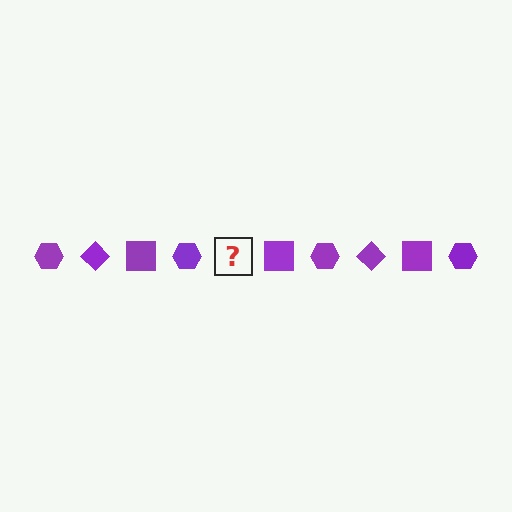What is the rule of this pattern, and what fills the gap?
The rule is that the pattern cycles through hexagon, diamond, square shapes in purple. The gap should be filled with a purple diamond.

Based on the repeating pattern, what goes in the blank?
The blank should be a purple diamond.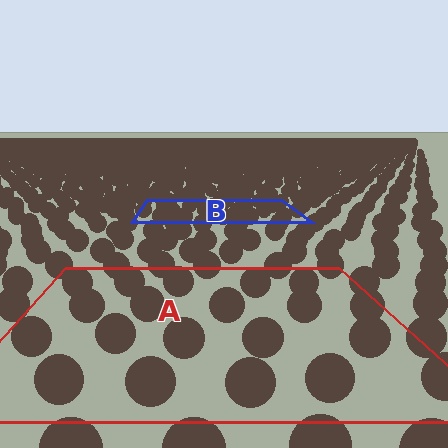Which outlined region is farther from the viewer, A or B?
Region B is farther from the viewer — the texture elements inside it appear smaller and more densely packed.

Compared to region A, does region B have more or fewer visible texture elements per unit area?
Region B has more texture elements per unit area — they are packed more densely because it is farther away.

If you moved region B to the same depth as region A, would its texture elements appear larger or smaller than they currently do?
They would appear larger. At a closer depth, the same texture elements are projected at a bigger on-screen size.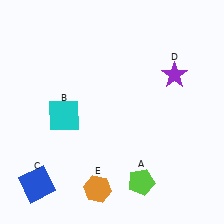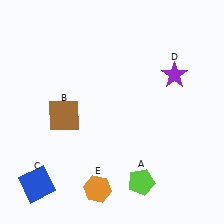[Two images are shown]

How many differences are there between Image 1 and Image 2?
There is 1 difference between the two images.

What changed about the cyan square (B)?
In Image 1, B is cyan. In Image 2, it changed to brown.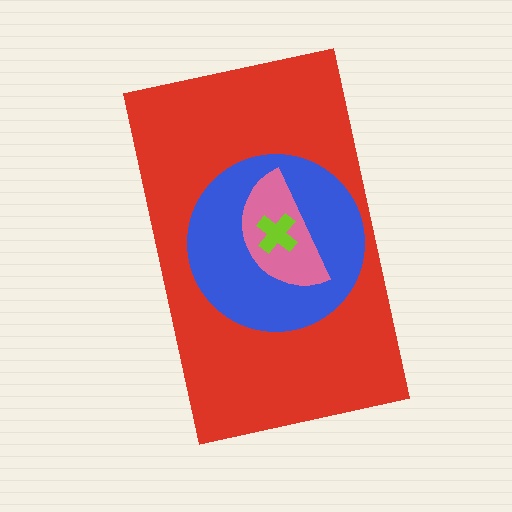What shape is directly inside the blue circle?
The pink semicircle.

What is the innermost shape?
The lime cross.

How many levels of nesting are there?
4.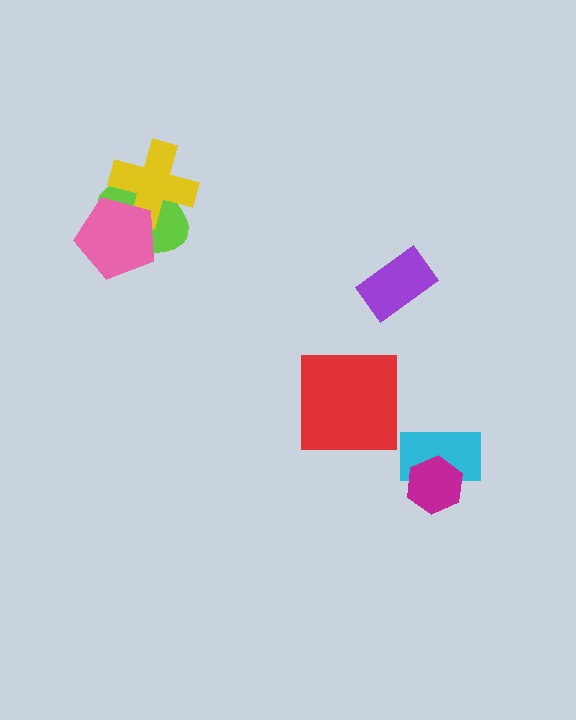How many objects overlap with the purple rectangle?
0 objects overlap with the purple rectangle.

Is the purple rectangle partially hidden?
No, no other shape covers it.